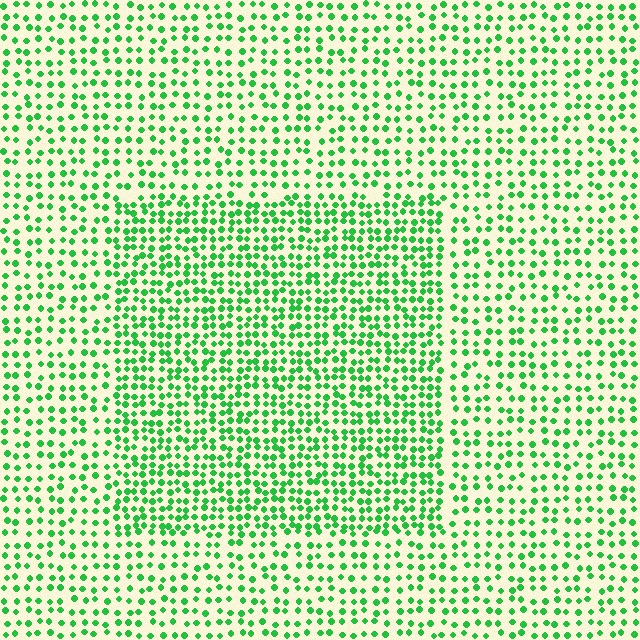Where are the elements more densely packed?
The elements are more densely packed inside the rectangle boundary.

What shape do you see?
I see a rectangle.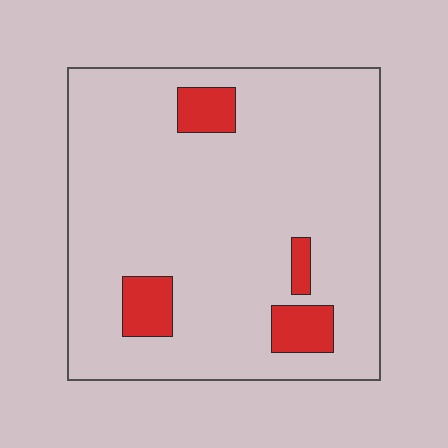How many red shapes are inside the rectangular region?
4.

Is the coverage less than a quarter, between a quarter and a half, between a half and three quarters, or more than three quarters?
Less than a quarter.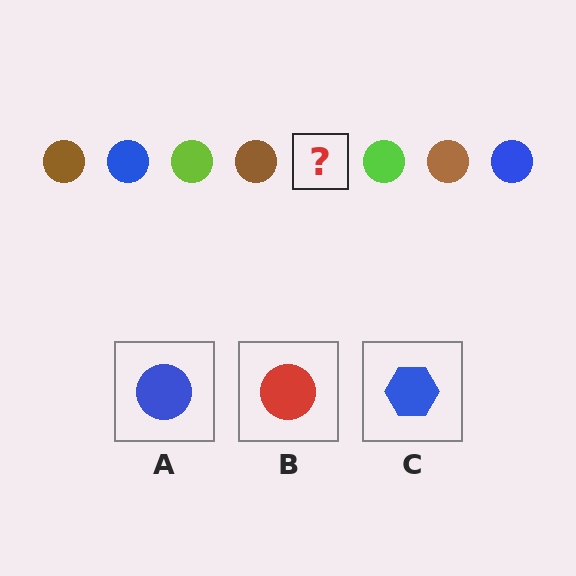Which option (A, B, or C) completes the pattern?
A.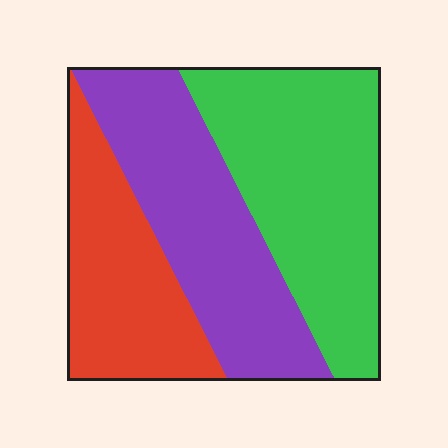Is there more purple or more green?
Green.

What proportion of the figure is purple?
Purple takes up about one third (1/3) of the figure.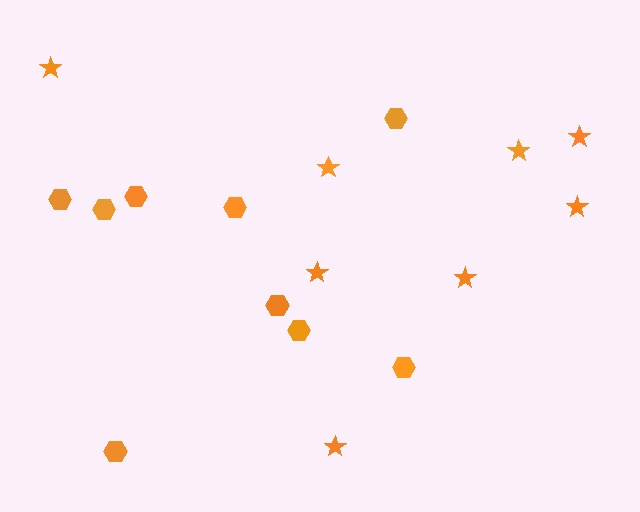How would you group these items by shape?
There are 2 groups: one group of stars (8) and one group of hexagons (9).